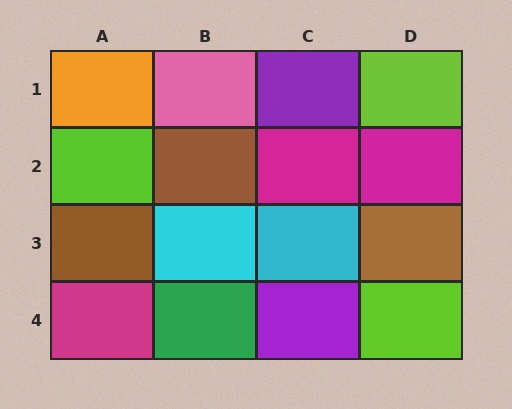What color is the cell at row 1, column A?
Orange.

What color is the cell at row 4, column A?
Magenta.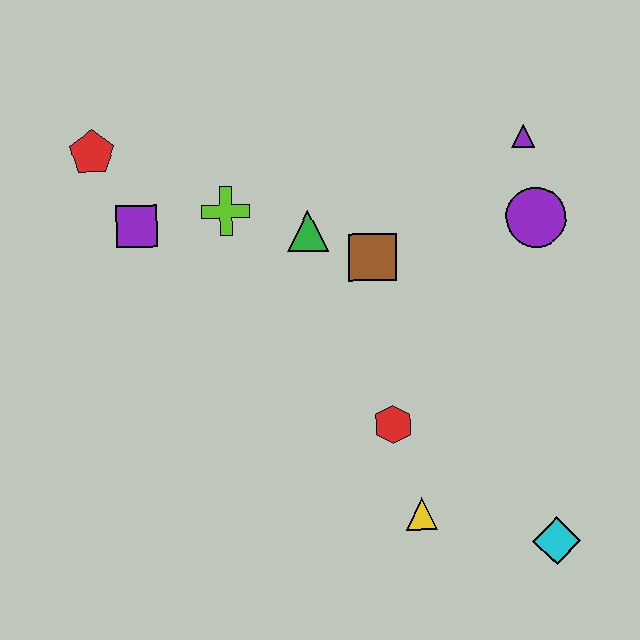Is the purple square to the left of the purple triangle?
Yes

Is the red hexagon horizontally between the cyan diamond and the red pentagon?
Yes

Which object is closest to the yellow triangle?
The red hexagon is closest to the yellow triangle.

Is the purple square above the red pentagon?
No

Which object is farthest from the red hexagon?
The red pentagon is farthest from the red hexagon.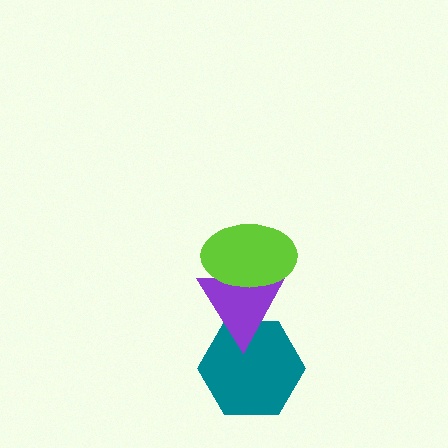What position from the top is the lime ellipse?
The lime ellipse is 1st from the top.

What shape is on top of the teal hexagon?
The purple triangle is on top of the teal hexagon.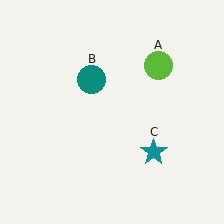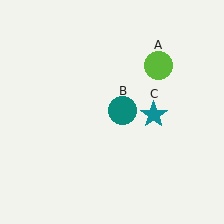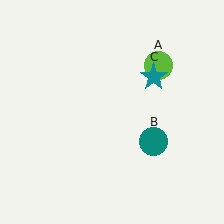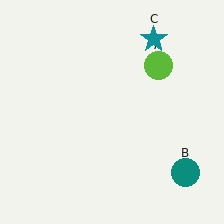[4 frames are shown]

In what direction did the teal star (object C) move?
The teal star (object C) moved up.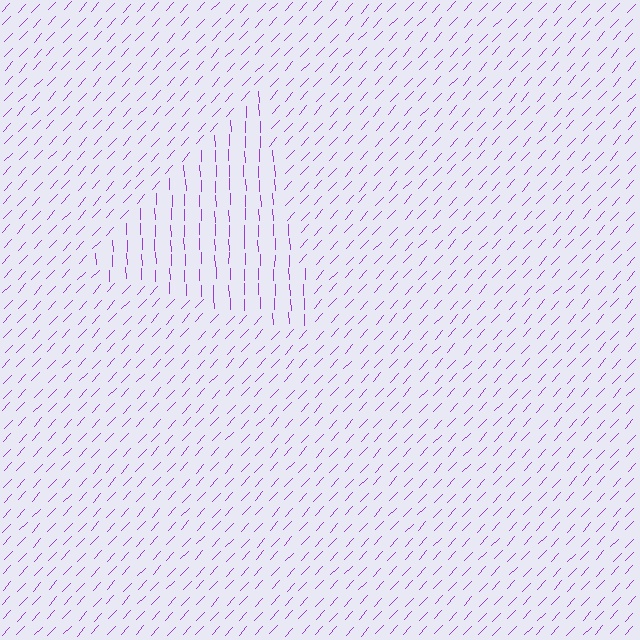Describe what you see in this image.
The image is filled with small purple line segments. A triangle region in the image has lines oriented differently from the surrounding lines, creating a visible texture boundary.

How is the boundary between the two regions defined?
The boundary is defined purely by a change in line orientation (approximately 45 degrees difference). All lines are the same color and thickness.